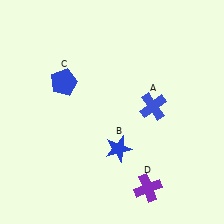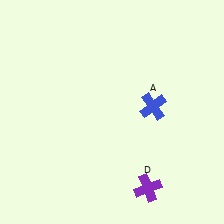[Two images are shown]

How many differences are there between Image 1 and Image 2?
There are 2 differences between the two images.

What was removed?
The blue star (B), the blue pentagon (C) were removed in Image 2.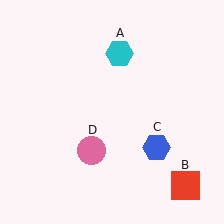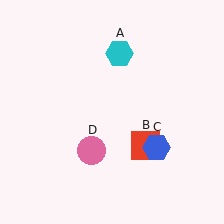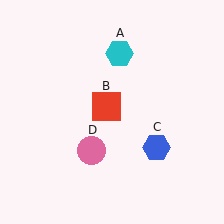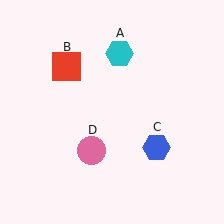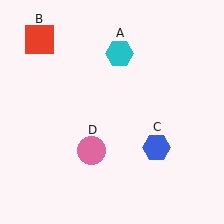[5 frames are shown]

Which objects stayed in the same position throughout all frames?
Cyan hexagon (object A) and blue hexagon (object C) and pink circle (object D) remained stationary.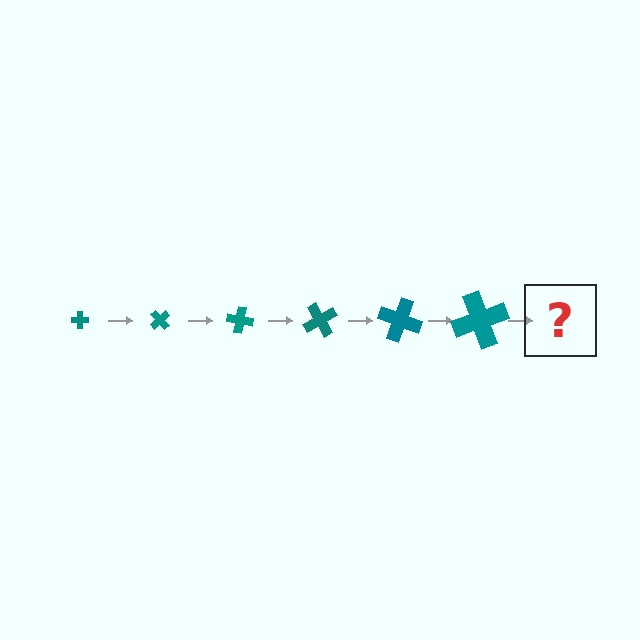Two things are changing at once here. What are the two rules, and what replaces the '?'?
The two rules are that the cross grows larger each step and it rotates 50 degrees each step. The '?' should be a cross, larger than the previous one and rotated 300 degrees from the start.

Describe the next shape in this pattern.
It should be a cross, larger than the previous one and rotated 300 degrees from the start.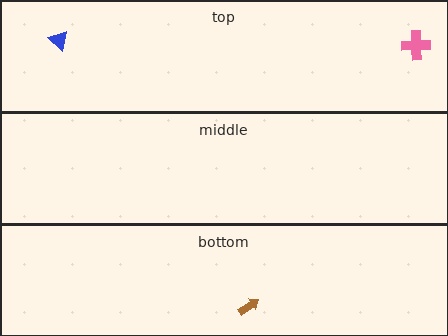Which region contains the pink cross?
The top region.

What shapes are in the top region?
The pink cross, the blue triangle.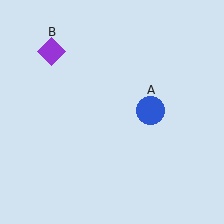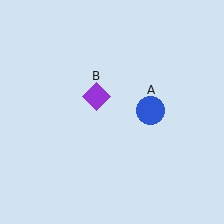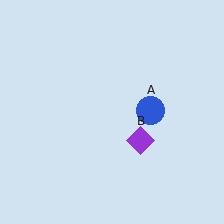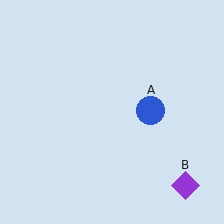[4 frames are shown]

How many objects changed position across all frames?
1 object changed position: purple diamond (object B).